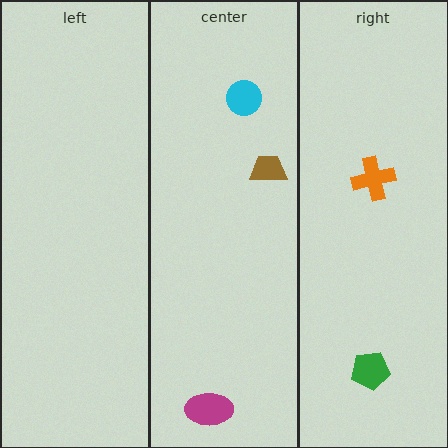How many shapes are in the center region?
3.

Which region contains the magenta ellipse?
The center region.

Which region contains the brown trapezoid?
The center region.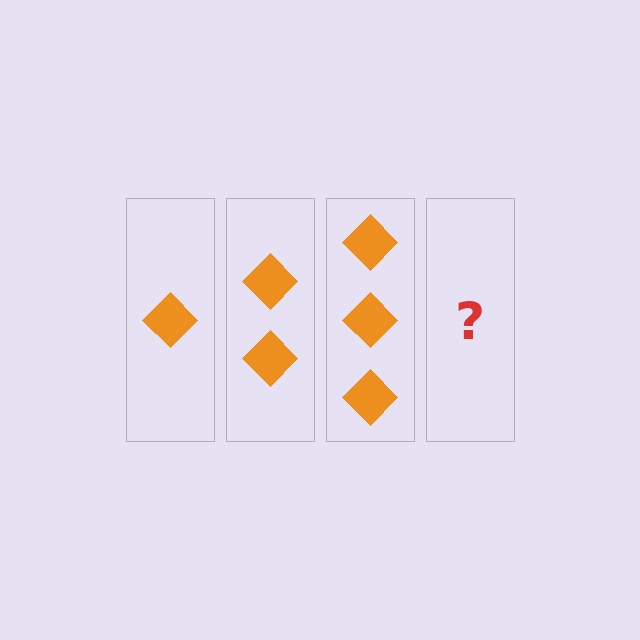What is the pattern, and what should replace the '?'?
The pattern is that each step adds one more diamond. The '?' should be 4 diamonds.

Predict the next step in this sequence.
The next step is 4 diamonds.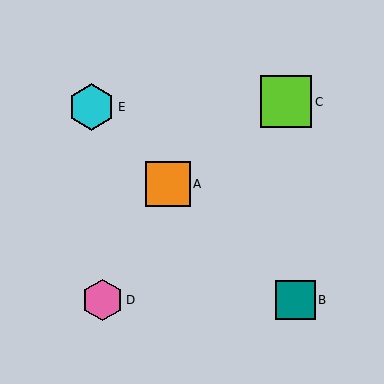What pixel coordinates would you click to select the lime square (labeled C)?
Click at (286, 102) to select the lime square C.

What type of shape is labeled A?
Shape A is an orange square.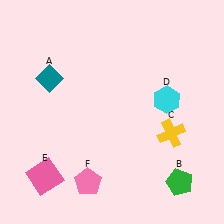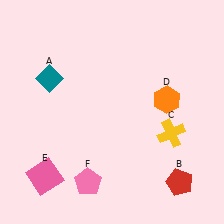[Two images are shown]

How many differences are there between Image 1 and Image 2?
There are 2 differences between the two images.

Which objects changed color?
B changed from green to red. D changed from cyan to orange.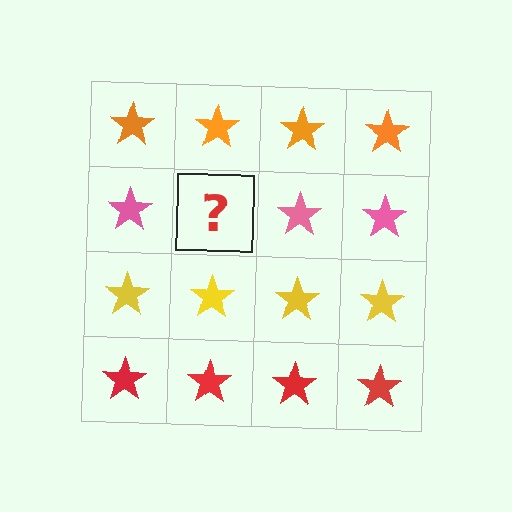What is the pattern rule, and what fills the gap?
The rule is that each row has a consistent color. The gap should be filled with a pink star.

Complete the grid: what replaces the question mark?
The question mark should be replaced with a pink star.